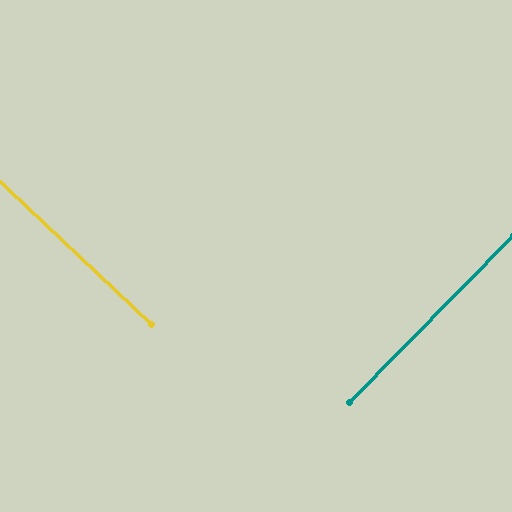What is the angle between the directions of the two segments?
Approximately 89 degrees.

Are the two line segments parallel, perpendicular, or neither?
Perpendicular — they meet at approximately 89°.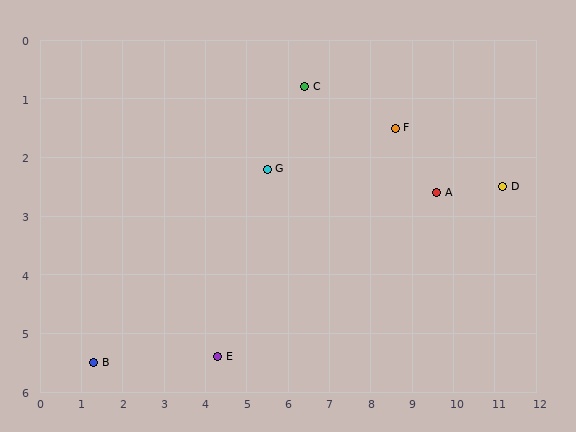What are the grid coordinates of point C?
Point C is at approximately (6.4, 0.8).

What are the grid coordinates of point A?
Point A is at approximately (9.6, 2.6).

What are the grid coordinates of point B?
Point B is at approximately (1.3, 5.5).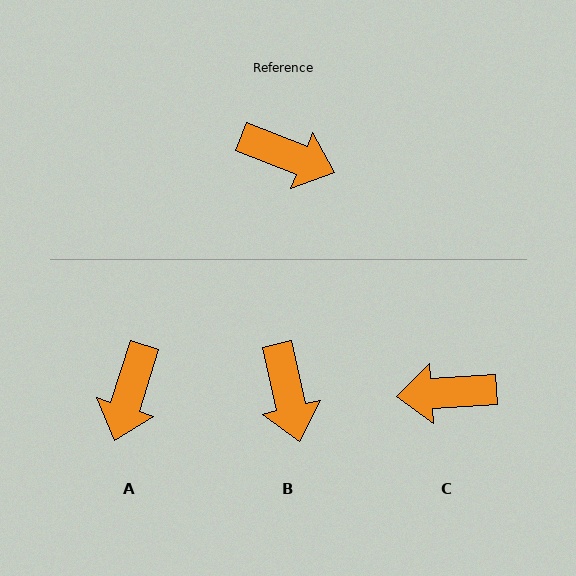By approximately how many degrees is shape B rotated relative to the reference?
Approximately 56 degrees clockwise.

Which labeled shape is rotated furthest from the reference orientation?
C, about 155 degrees away.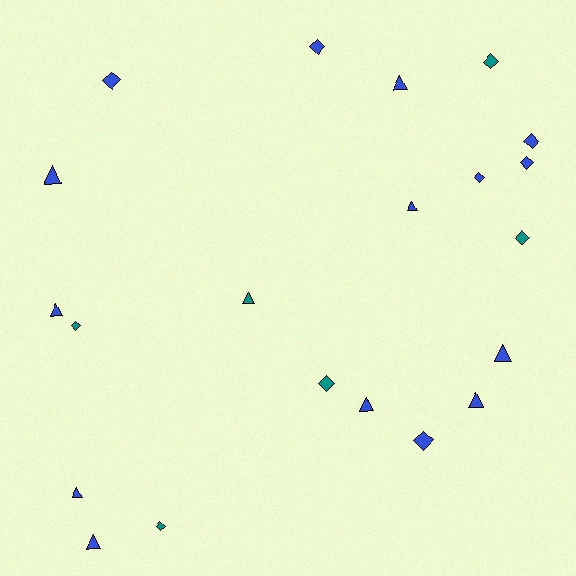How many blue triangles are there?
There are 9 blue triangles.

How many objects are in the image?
There are 21 objects.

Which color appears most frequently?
Blue, with 15 objects.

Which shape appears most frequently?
Diamond, with 11 objects.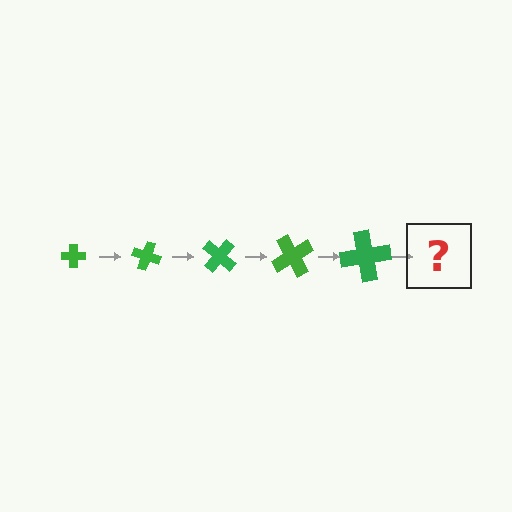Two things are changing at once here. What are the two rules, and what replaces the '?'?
The two rules are that the cross grows larger each step and it rotates 20 degrees each step. The '?' should be a cross, larger than the previous one and rotated 100 degrees from the start.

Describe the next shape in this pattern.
It should be a cross, larger than the previous one and rotated 100 degrees from the start.